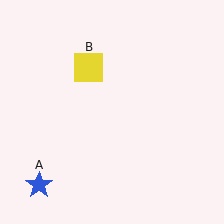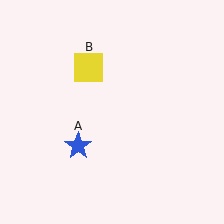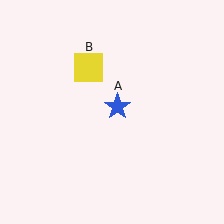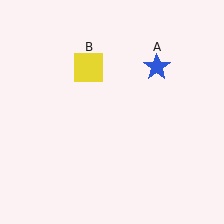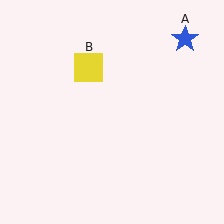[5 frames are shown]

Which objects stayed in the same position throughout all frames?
Yellow square (object B) remained stationary.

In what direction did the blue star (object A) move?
The blue star (object A) moved up and to the right.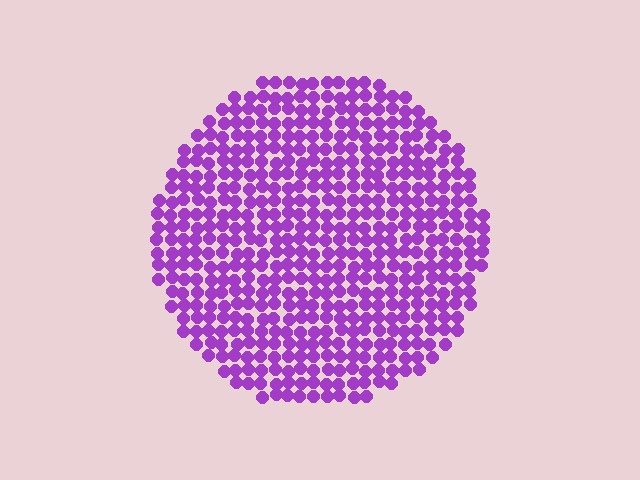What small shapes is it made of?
It is made of small circles.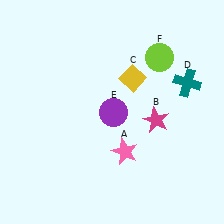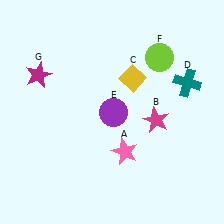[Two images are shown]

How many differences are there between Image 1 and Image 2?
There is 1 difference between the two images.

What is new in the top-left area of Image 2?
A magenta star (G) was added in the top-left area of Image 2.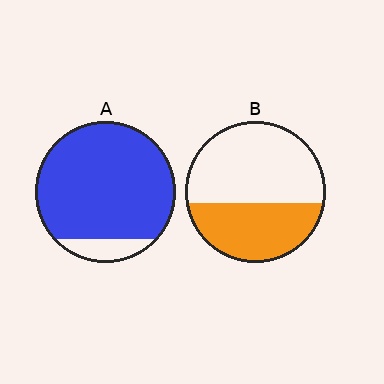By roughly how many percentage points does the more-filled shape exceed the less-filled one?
By roughly 50 percentage points (A over B).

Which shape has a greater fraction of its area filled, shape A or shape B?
Shape A.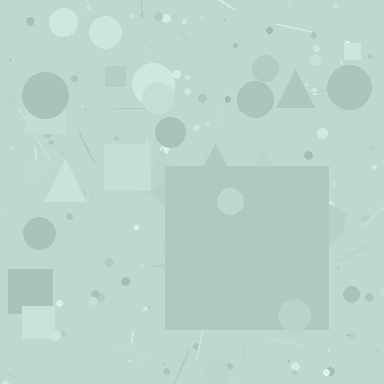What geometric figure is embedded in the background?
A square is embedded in the background.